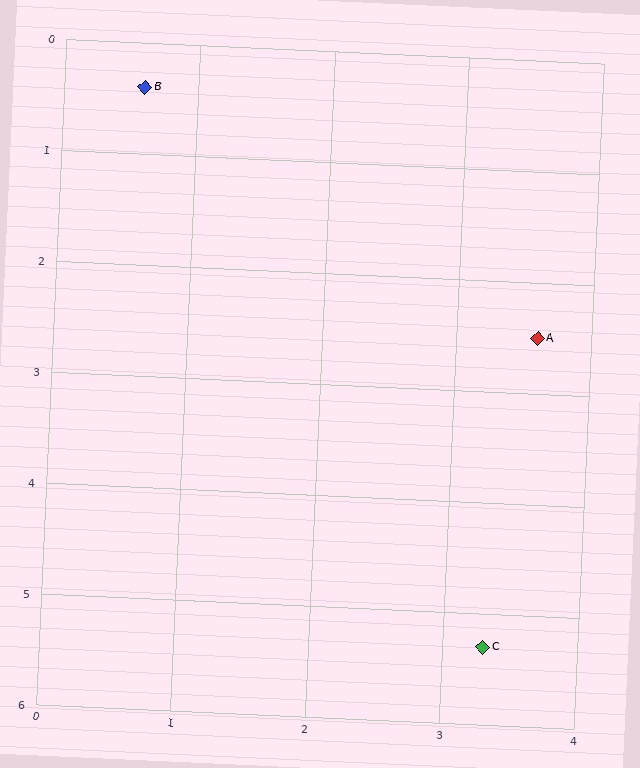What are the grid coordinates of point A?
Point A is at approximately (3.6, 2.5).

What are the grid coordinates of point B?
Point B is at approximately (0.6, 0.4).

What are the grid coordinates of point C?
Point C is at approximately (3.3, 5.3).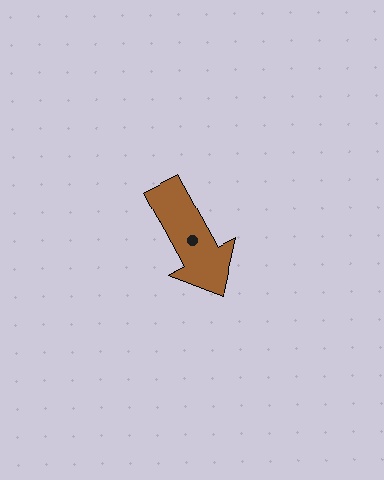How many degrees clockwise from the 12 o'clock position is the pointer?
Approximately 151 degrees.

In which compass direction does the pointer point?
Southeast.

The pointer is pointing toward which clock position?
Roughly 5 o'clock.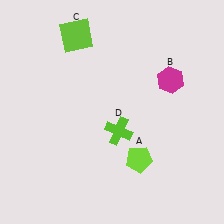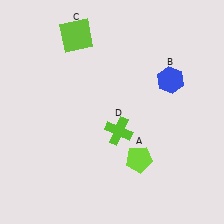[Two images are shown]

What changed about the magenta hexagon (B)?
In Image 1, B is magenta. In Image 2, it changed to blue.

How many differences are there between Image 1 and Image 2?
There is 1 difference between the two images.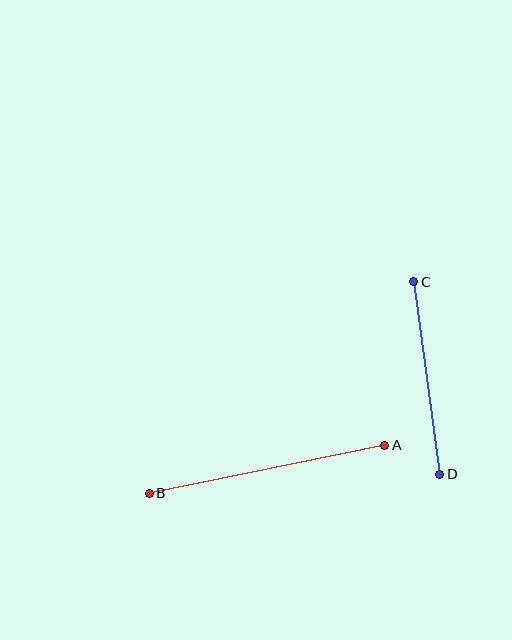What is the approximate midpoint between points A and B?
The midpoint is at approximately (267, 469) pixels.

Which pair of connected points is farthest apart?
Points A and B are farthest apart.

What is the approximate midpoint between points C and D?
The midpoint is at approximately (427, 378) pixels.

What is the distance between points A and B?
The distance is approximately 241 pixels.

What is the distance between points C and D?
The distance is approximately 194 pixels.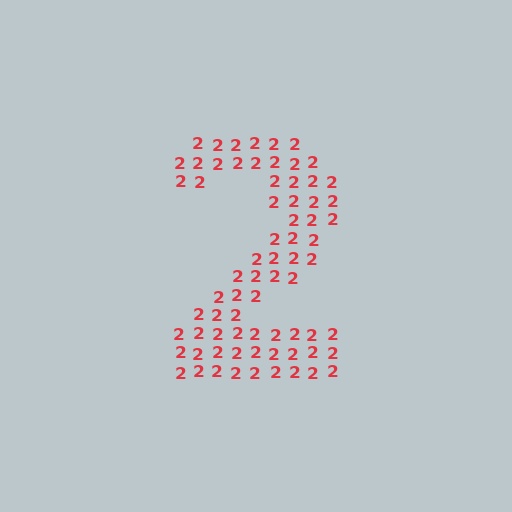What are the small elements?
The small elements are digit 2's.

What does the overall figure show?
The overall figure shows the digit 2.